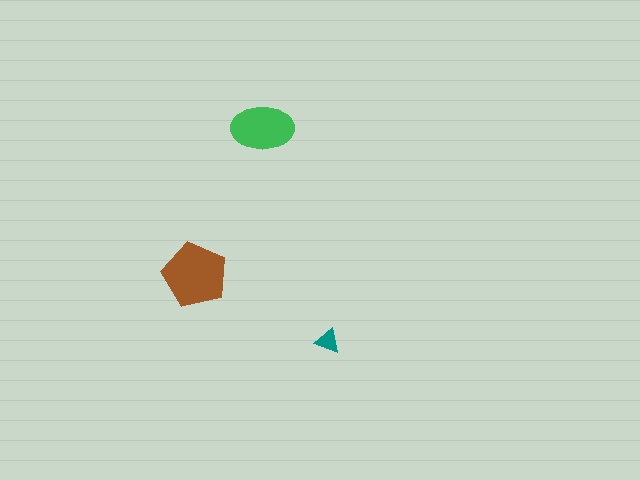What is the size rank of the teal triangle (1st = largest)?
3rd.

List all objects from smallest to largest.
The teal triangle, the green ellipse, the brown pentagon.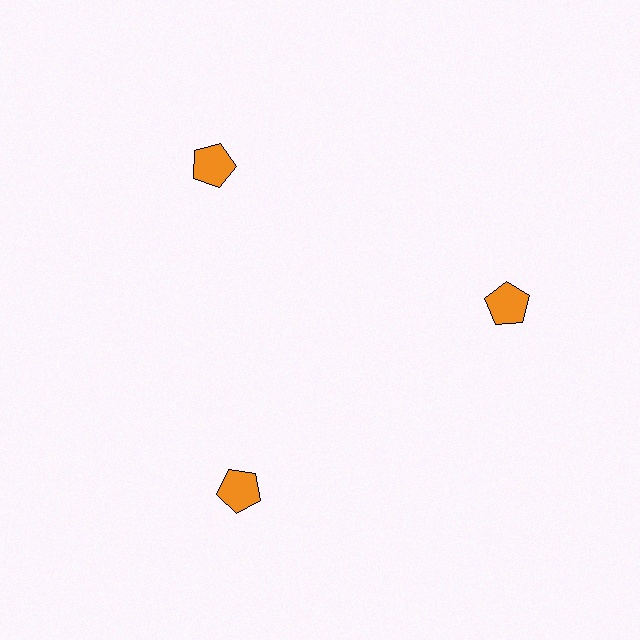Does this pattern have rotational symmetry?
Yes, this pattern has 3-fold rotational symmetry. It looks the same after rotating 120 degrees around the center.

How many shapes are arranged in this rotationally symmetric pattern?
There are 3 shapes, arranged in 3 groups of 1.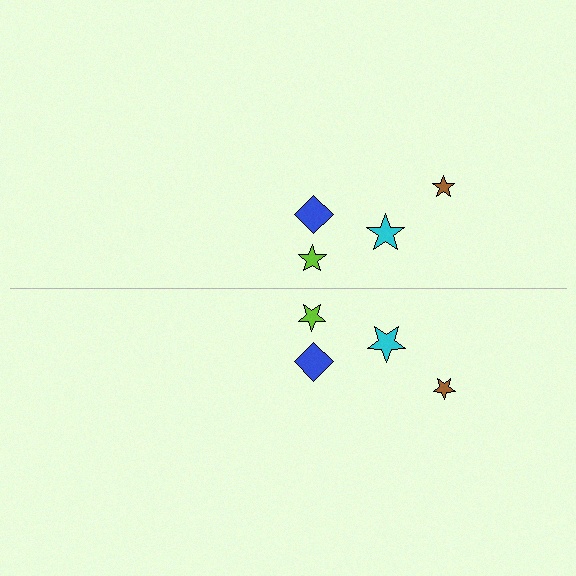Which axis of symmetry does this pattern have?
The pattern has a horizontal axis of symmetry running through the center of the image.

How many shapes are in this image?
There are 8 shapes in this image.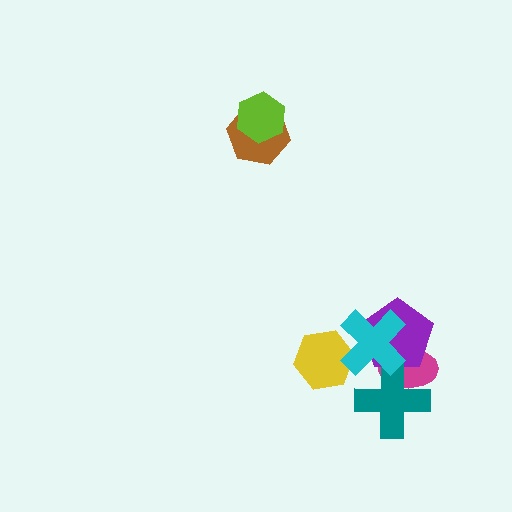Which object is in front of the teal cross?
The cyan cross is in front of the teal cross.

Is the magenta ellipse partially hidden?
Yes, it is partially covered by another shape.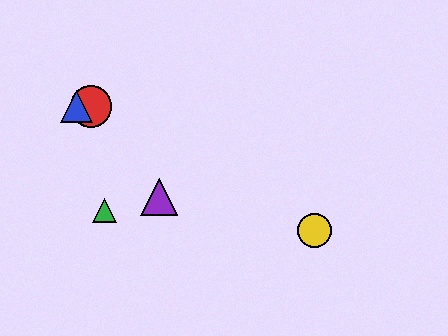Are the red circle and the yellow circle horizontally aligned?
No, the red circle is at y≈107 and the yellow circle is at y≈231.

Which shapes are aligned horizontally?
The red circle, the blue triangle are aligned horizontally.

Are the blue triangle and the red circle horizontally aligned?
Yes, both are at y≈107.